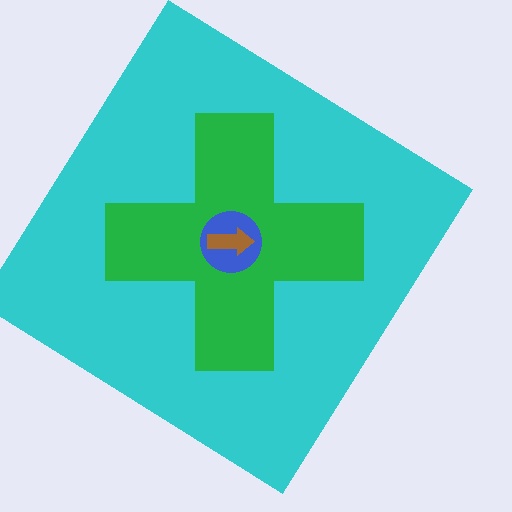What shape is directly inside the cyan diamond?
The green cross.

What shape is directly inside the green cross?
The blue circle.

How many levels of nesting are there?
4.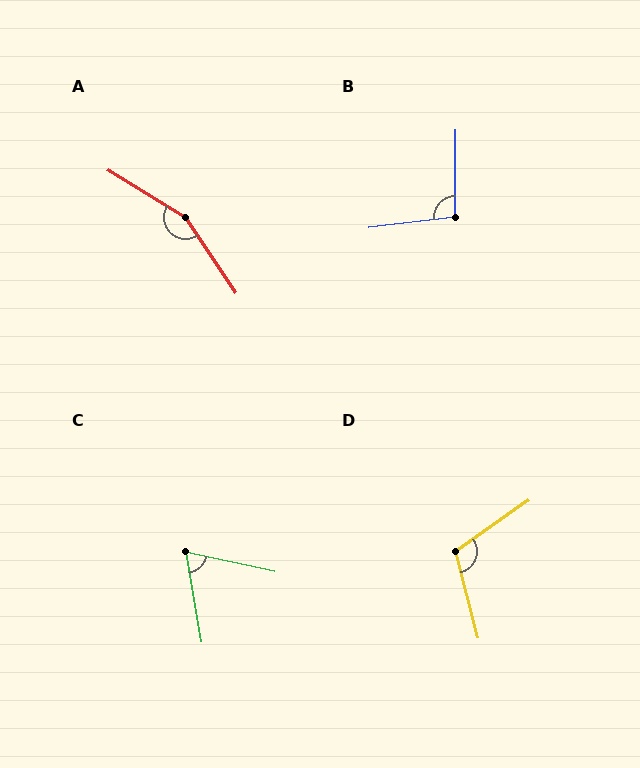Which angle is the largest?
A, at approximately 155 degrees.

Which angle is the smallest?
C, at approximately 68 degrees.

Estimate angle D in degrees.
Approximately 110 degrees.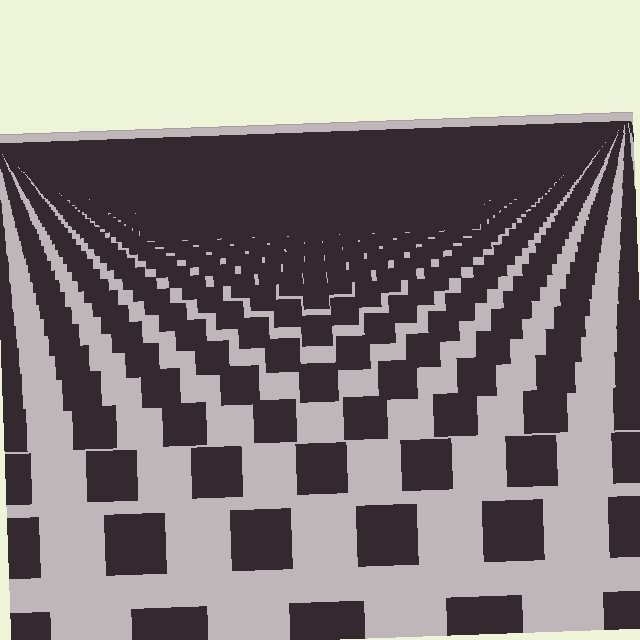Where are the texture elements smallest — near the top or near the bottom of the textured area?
Near the top.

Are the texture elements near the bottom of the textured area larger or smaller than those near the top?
Larger. Near the bottom, elements are closer to the viewer and appear at a bigger on-screen size.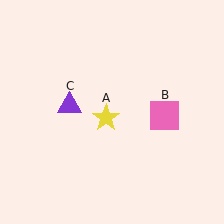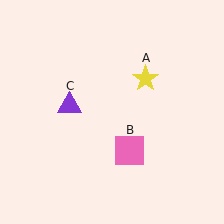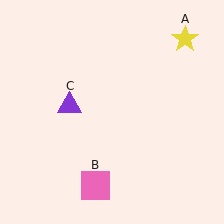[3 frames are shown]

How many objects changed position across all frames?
2 objects changed position: yellow star (object A), pink square (object B).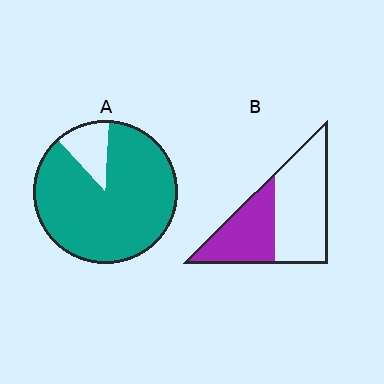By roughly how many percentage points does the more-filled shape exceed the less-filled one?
By roughly 45 percentage points (A over B).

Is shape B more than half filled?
No.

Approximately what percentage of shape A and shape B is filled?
A is approximately 90% and B is approximately 40%.